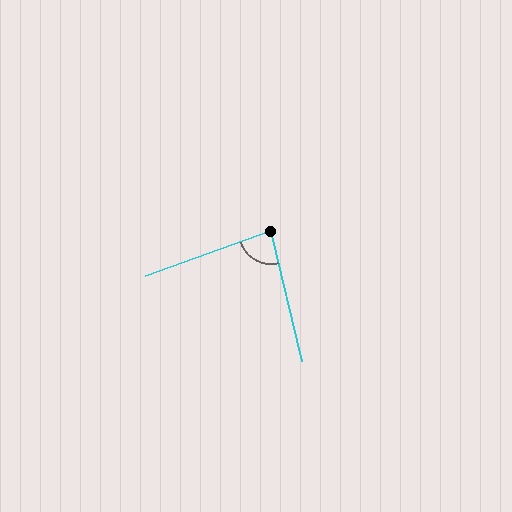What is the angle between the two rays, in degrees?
Approximately 84 degrees.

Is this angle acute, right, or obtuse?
It is acute.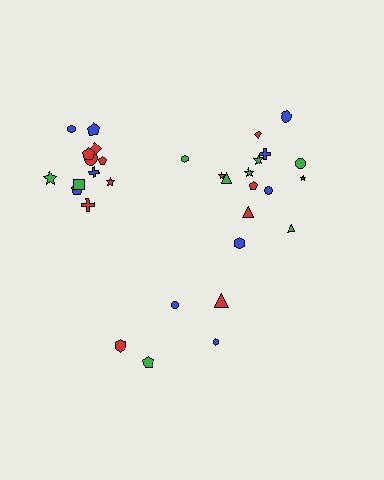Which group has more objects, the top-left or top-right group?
The top-right group.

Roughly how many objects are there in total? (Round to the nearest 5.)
Roughly 30 objects in total.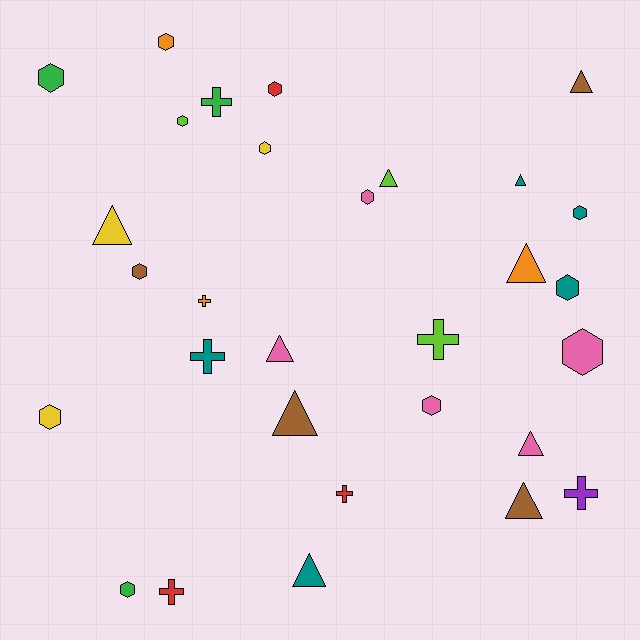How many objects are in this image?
There are 30 objects.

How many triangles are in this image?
There are 10 triangles.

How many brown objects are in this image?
There are 4 brown objects.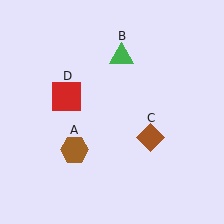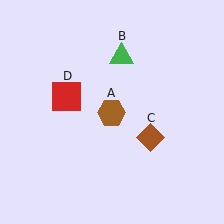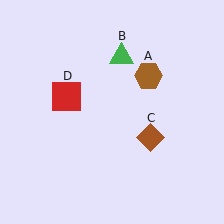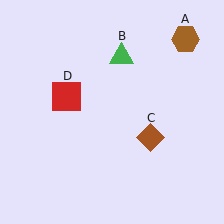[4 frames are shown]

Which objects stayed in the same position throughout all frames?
Green triangle (object B) and brown diamond (object C) and red square (object D) remained stationary.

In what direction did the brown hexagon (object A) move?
The brown hexagon (object A) moved up and to the right.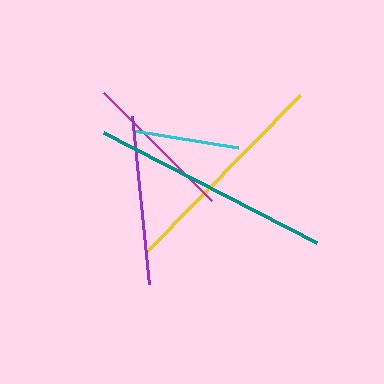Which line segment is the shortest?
The cyan line is the shortest at approximately 106 pixels.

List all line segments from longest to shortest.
From longest to shortest: teal, yellow, purple, magenta, cyan.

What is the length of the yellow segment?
The yellow segment is approximately 220 pixels long.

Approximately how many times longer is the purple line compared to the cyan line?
The purple line is approximately 1.6 times the length of the cyan line.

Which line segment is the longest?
The teal line is the longest at approximately 240 pixels.